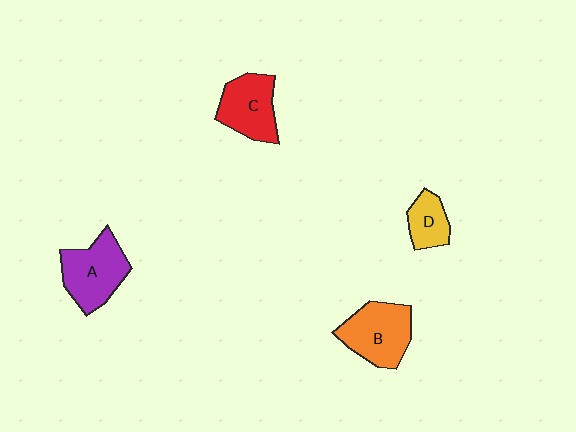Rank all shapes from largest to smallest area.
From largest to smallest: A (purple), B (orange), C (red), D (yellow).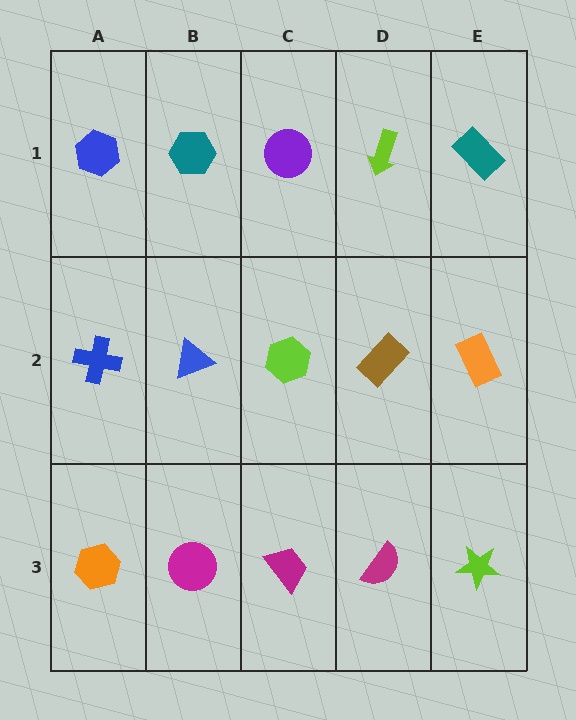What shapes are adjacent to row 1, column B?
A blue triangle (row 2, column B), a blue hexagon (row 1, column A), a purple circle (row 1, column C).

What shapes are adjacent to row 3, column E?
An orange rectangle (row 2, column E), a magenta semicircle (row 3, column D).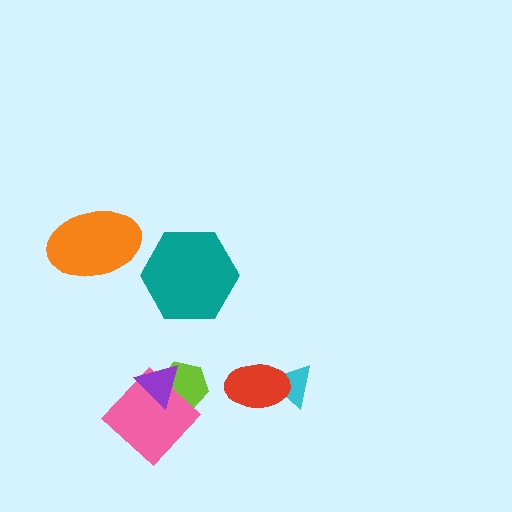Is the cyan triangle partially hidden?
Yes, it is partially covered by another shape.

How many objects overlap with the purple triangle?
2 objects overlap with the purple triangle.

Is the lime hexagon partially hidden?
Yes, it is partially covered by another shape.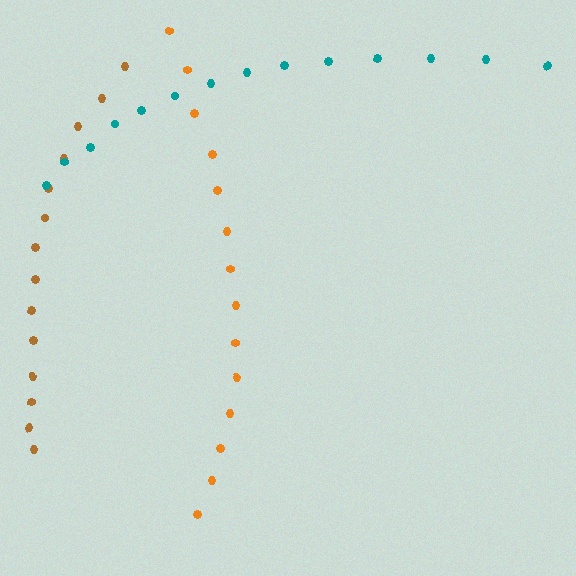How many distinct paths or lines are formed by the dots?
There are 3 distinct paths.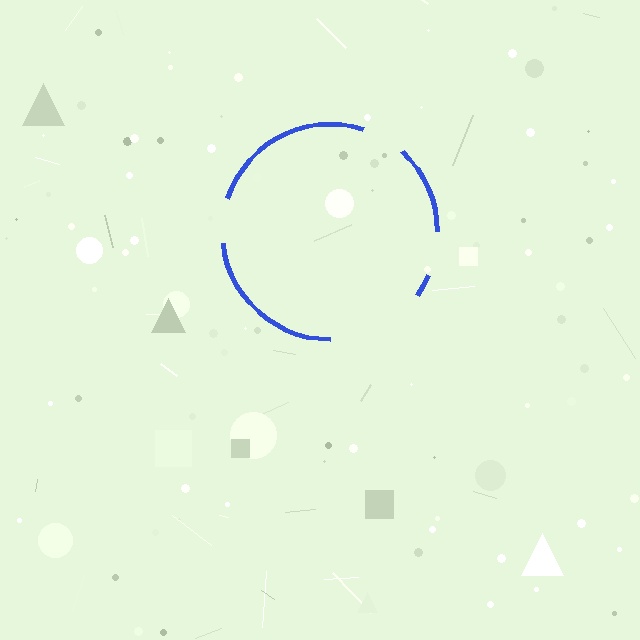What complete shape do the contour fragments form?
The contour fragments form a circle.